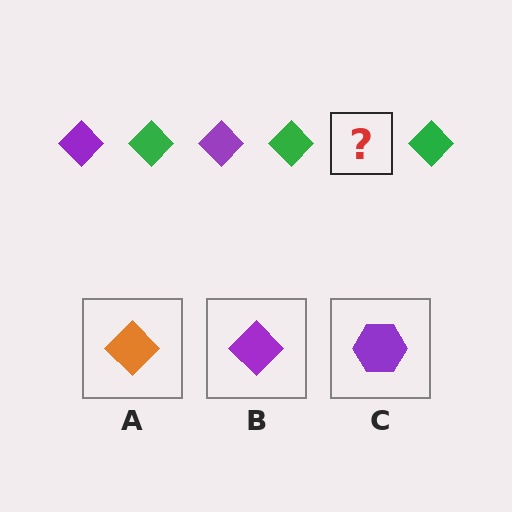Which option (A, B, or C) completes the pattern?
B.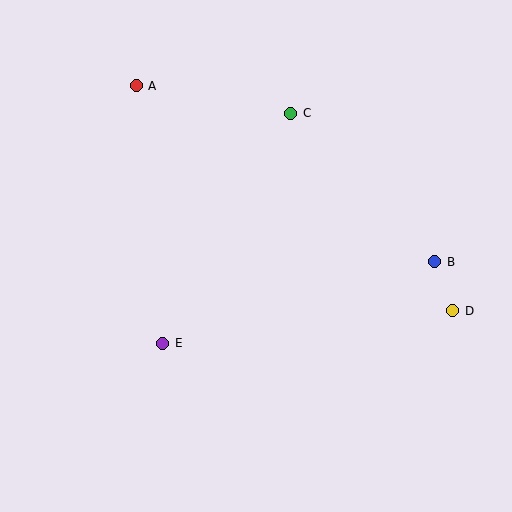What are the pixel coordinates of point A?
Point A is at (136, 86).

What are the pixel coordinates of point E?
Point E is at (163, 343).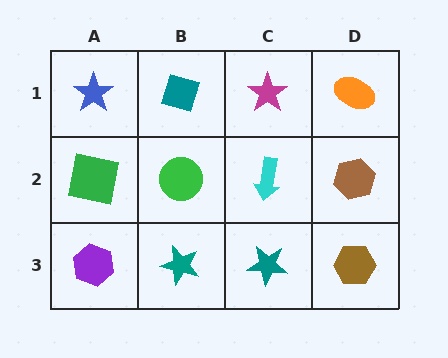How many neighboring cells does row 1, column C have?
3.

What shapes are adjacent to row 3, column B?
A green circle (row 2, column B), a purple hexagon (row 3, column A), a teal star (row 3, column C).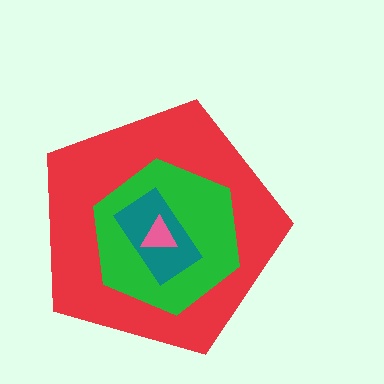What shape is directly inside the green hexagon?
The teal rectangle.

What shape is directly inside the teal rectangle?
The pink triangle.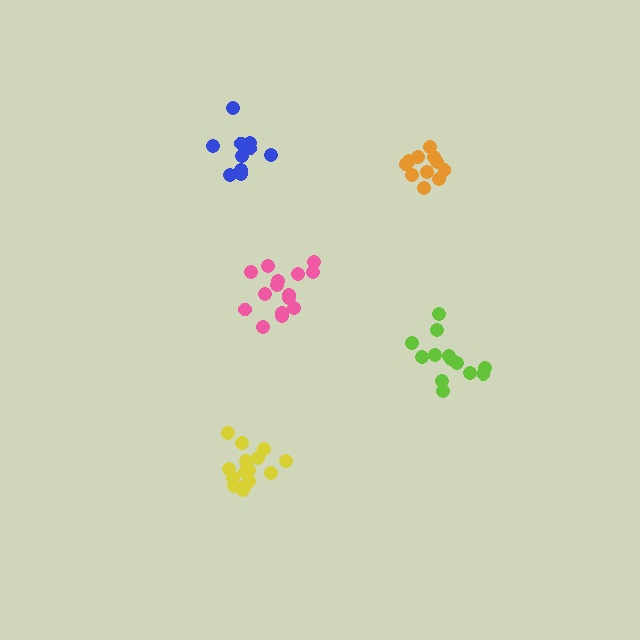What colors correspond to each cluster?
The clusters are colored: pink, yellow, blue, orange, lime.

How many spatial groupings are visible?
There are 5 spatial groupings.